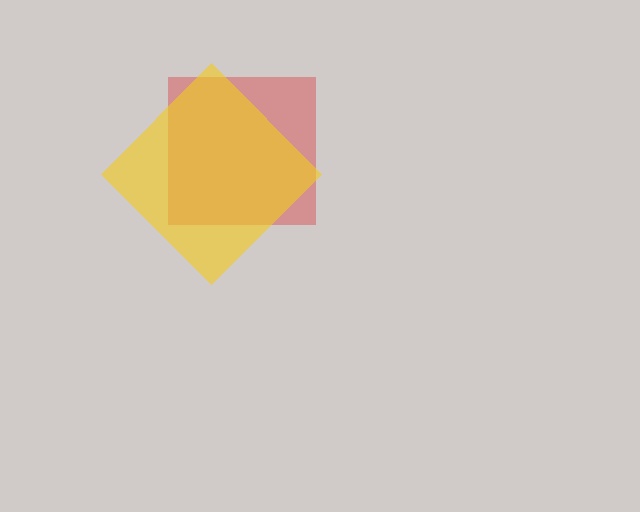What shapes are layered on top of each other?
The layered shapes are: a red square, a yellow diamond.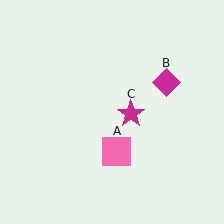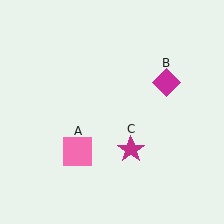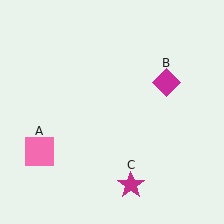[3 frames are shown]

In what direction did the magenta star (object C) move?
The magenta star (object C) moved down.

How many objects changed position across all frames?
2 objects changed position: pink square (object A), magenta star (object C).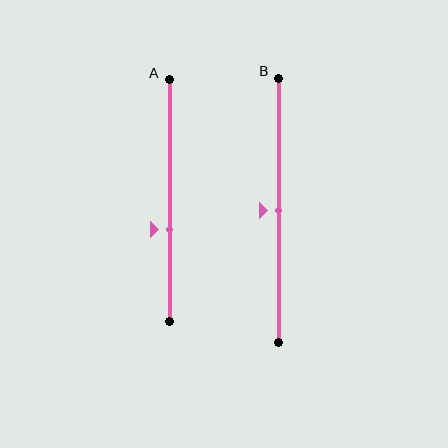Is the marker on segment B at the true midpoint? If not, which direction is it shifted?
Yes, the marker on segment B is at the true midpoint.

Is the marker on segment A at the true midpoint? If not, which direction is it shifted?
No, the marker on segment A is shifted downward by about 12% of the segment length.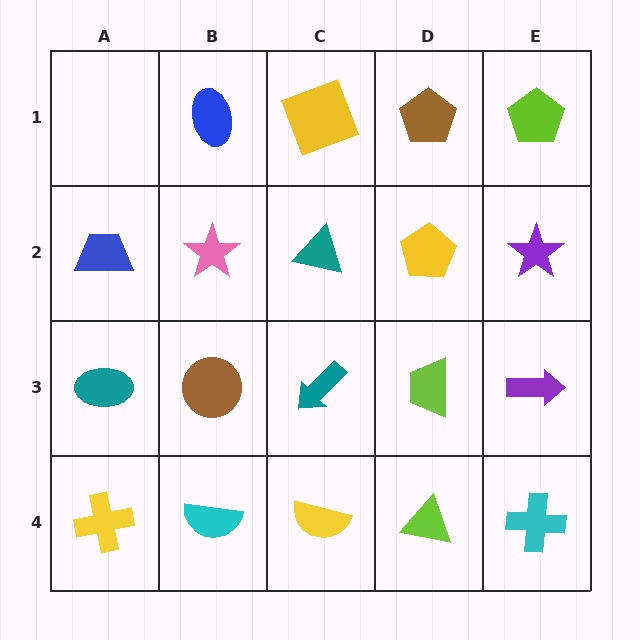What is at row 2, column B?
A pink star.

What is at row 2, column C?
A teal triangle.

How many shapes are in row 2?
5 shapes.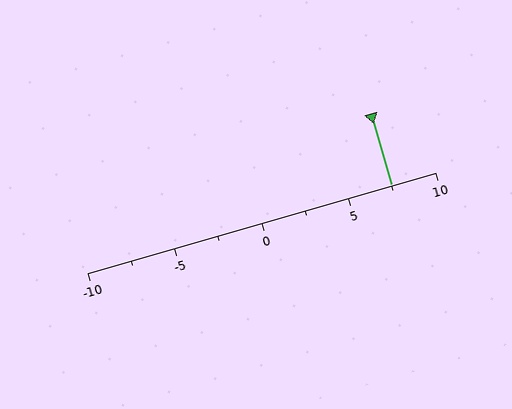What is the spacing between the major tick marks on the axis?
The major ticks are spaced 5 apart.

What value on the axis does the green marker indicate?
The marker indicates approximately 7.5.